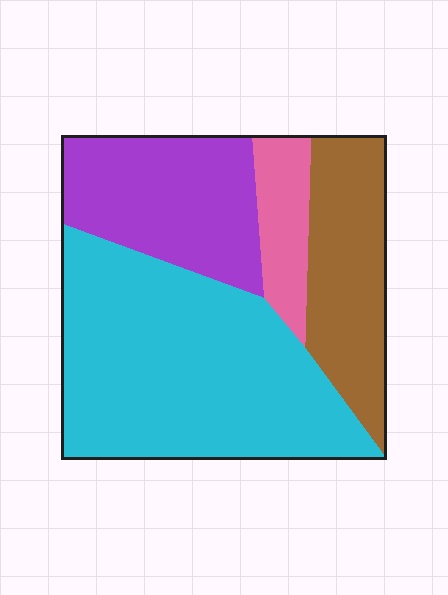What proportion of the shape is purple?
Purple takes up about one quarter (1/4) of the shape.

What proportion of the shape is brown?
Brown takes up about one fifth (1/5) of the shape.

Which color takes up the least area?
Pink, at roughly 10%.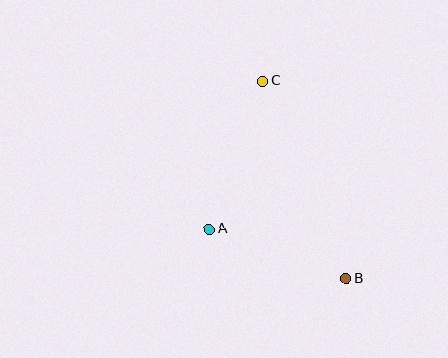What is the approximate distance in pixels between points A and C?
The distance between A and C is approximately 157 pixels.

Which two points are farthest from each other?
Points B and C are farthest from each other.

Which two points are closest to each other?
Points A and B are closest to each other.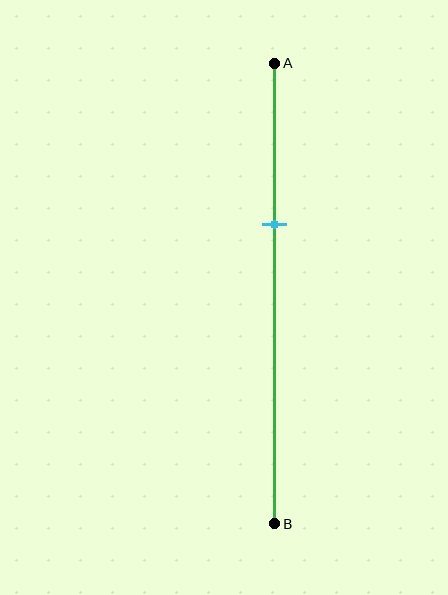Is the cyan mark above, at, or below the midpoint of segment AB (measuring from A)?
The cyan mark is above the midpoint of segment AB.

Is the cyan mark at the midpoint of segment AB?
No, the mark is at about 35% from A, not at the 50% midpoint.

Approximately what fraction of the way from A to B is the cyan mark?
The cyan mark is approximately 35% of the way from A to B.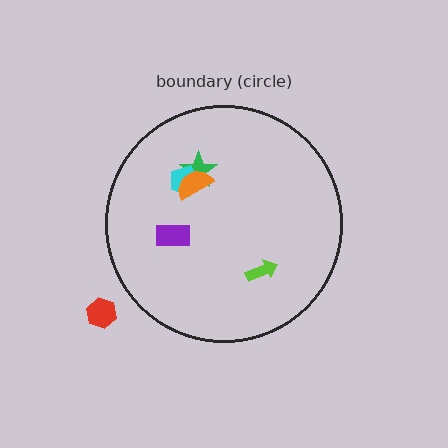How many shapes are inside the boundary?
5 inside, 1 outside.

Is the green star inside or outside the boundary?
Inside.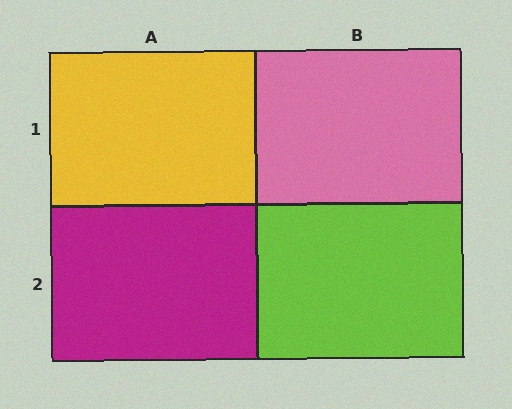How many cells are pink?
1 cell is pink.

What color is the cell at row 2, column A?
Magenta.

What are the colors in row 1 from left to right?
Yellow, pink.